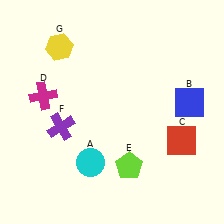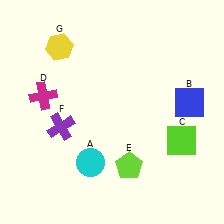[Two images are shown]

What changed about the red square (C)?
In Image 1, C is red. In Image 2, it changed to lime.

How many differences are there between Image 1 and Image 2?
There is 1 difference between the two images.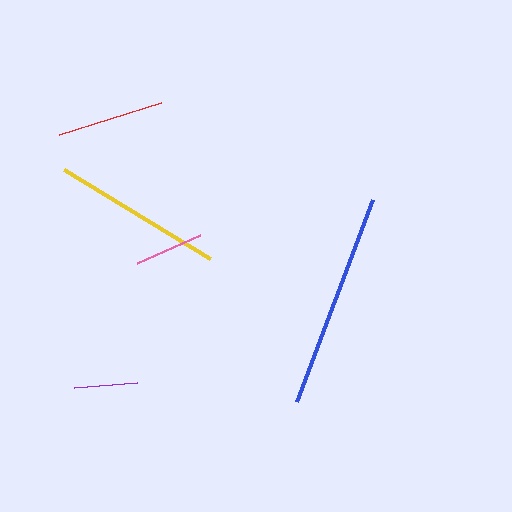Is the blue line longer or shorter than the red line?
The blue line is longer than the red line.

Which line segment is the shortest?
The purple line is the shortest at approximately 63 pixels.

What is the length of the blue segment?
The blue segment is approximately 216 pixels long.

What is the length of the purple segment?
The purple segment is approximately 63 pixels long.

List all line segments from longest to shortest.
From longest to shortest: blue, yellow, red, pink, purple.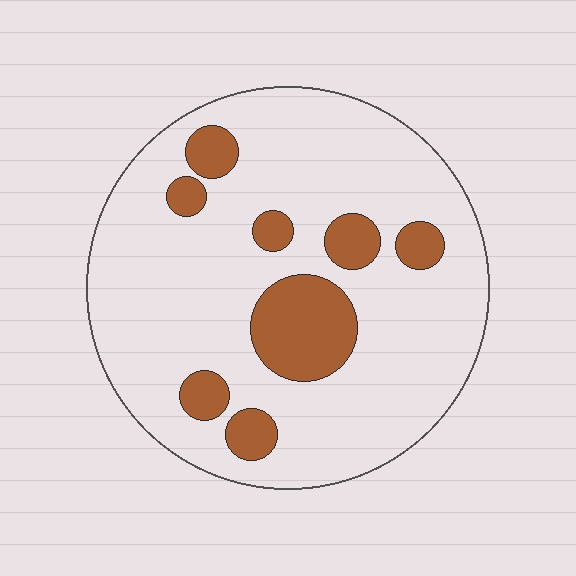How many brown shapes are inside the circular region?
8.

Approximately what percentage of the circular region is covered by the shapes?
Approximately 20%.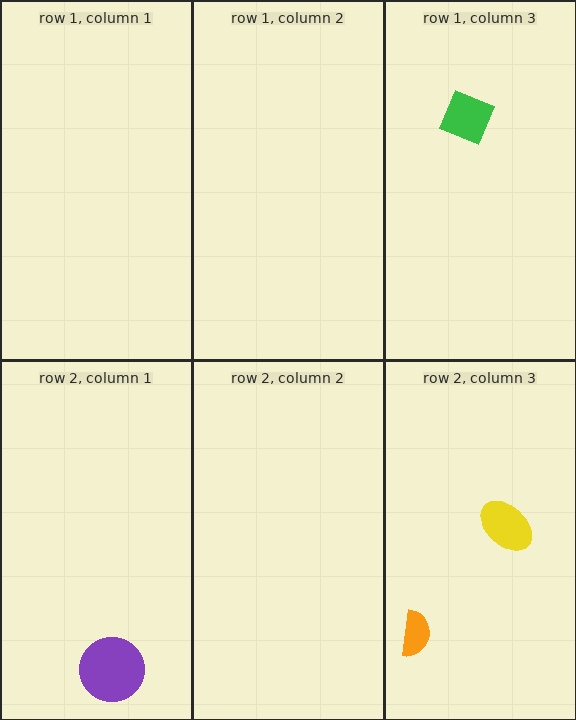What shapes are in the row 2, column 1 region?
The purple circle.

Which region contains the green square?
The row 1, column 3 region.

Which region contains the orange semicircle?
The row 2, column 3 region.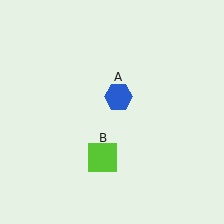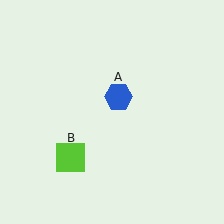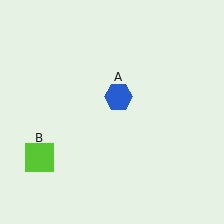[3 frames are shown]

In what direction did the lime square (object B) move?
The lime square (object B) moved left.